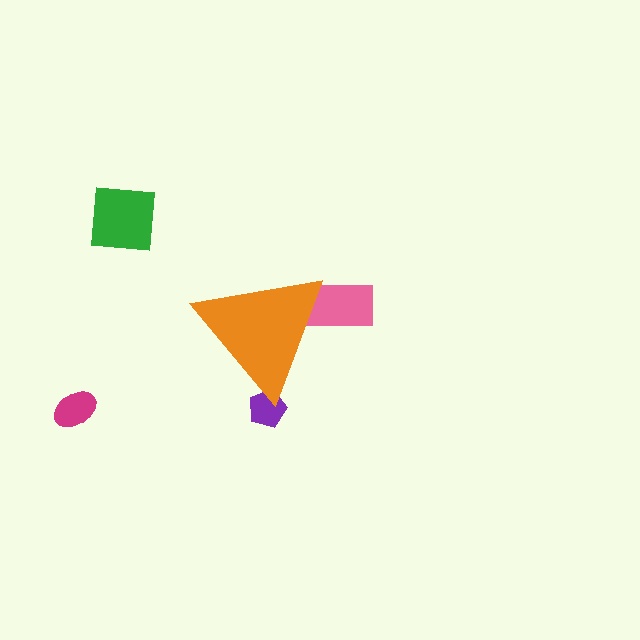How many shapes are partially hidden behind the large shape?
2 shapes are partially hidden.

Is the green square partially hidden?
No, the green square is fully visible.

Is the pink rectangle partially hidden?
Yes, the pink rectangle is partially hidden behind the orange triangle.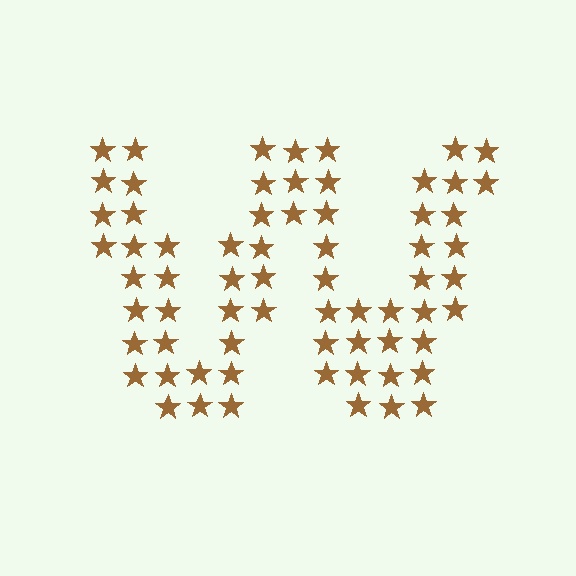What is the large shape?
The large shape is the letter W.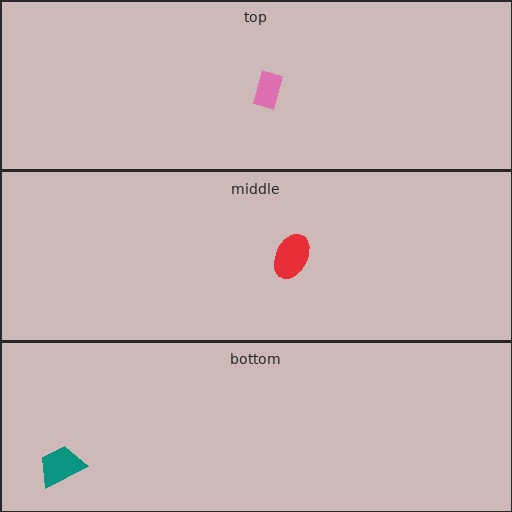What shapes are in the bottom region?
The teal trapezoid.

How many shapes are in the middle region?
1.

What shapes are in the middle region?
The red ellipse.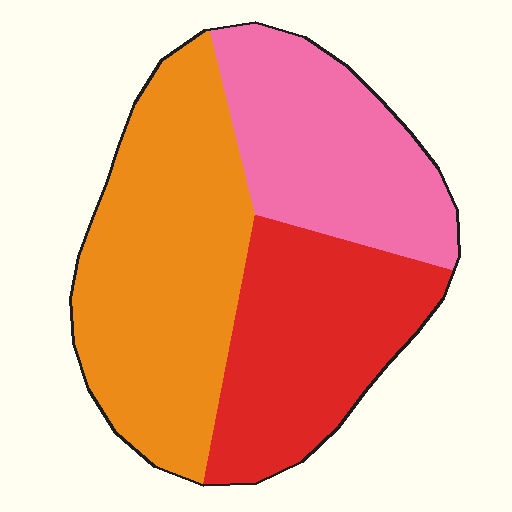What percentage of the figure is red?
Red covers 30% of the figure.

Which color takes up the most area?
Orange, at roughly 40%.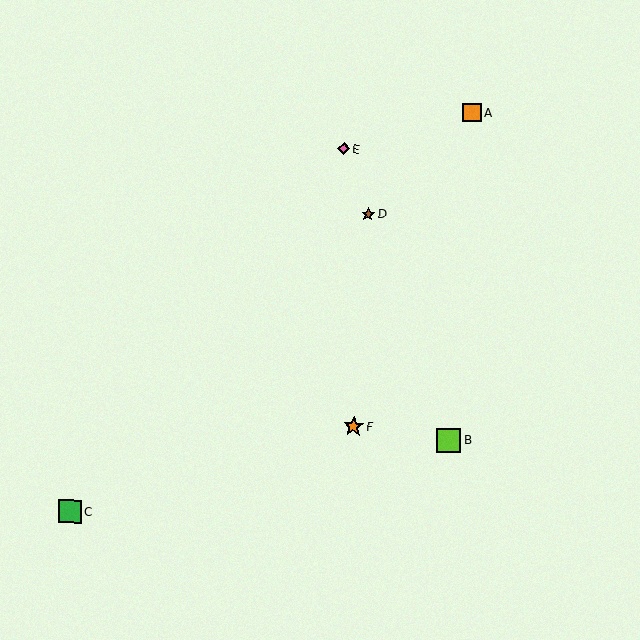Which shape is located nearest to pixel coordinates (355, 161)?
The pink diamond (labeled E) at (344, 149) is nearest to that location.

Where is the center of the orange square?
The center of the orange square is at (472, 113).